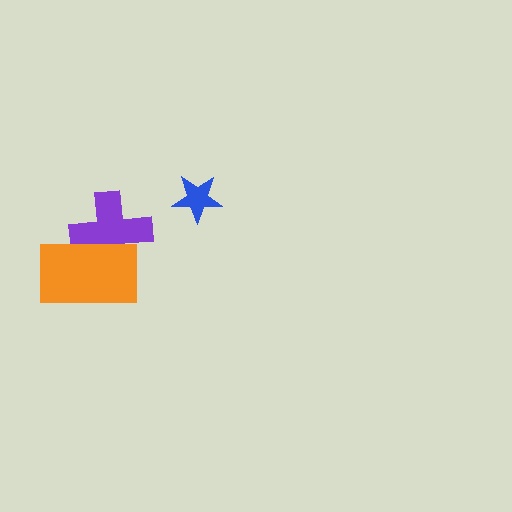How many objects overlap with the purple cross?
1 object overlaps with the purple cross.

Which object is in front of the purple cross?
The orange rectangle is in front of the purple cross.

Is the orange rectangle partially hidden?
No, no other shape covers it.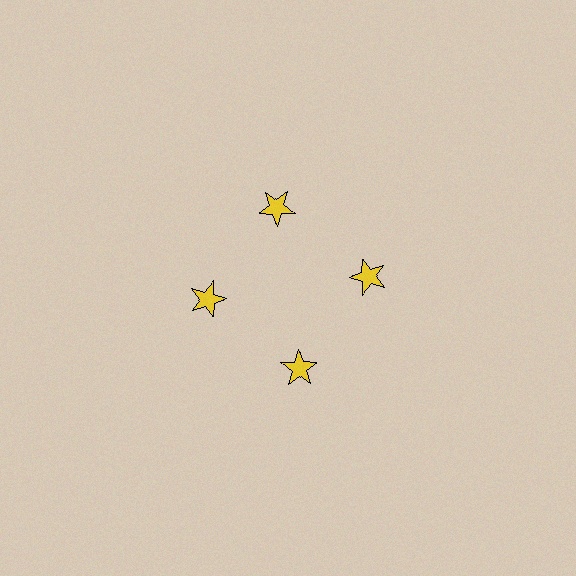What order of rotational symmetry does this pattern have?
This pattern has 4-fold rotational symmetry.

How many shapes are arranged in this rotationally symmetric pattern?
There are 4 shapes, arranged in 4 groups of 1.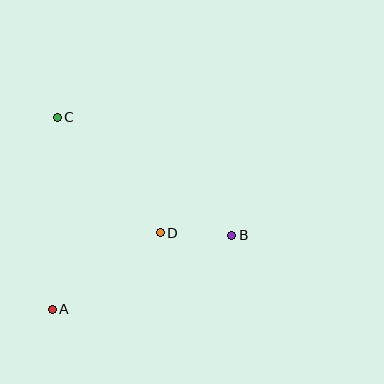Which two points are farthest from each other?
Points B and C are farthest from each other.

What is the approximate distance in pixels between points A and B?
The distance between A and B is approximately 194 pixels.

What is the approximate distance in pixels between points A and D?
The distance between A and D is approximately 132 pixels.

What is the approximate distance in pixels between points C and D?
The distance between C and D is approximately 155 pixels.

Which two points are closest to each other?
Points B and D are closest to each other.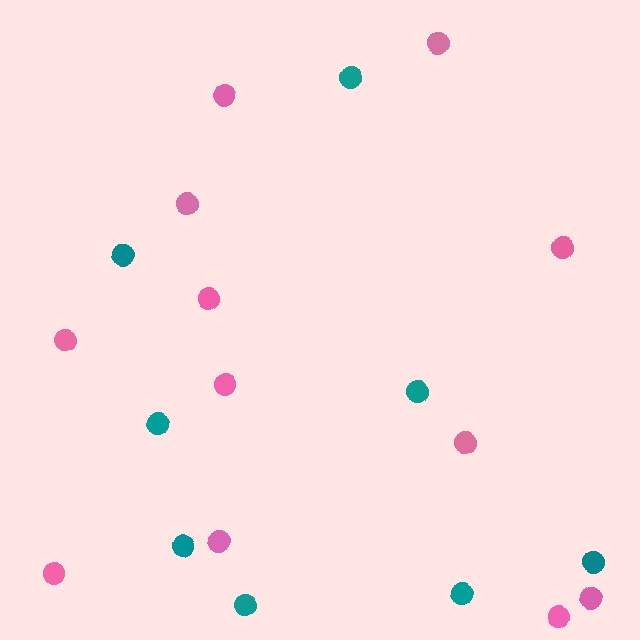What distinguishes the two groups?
There are 2 groups: one group of pink circles (12) and one group of teal circles (8).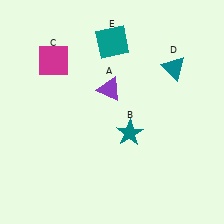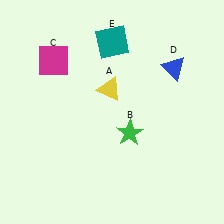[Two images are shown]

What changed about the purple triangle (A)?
In Image 1, A is purple. In Image 2, it changed to yellow.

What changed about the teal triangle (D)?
In Image 1, D is teal. In Image 2, it changed to blue.